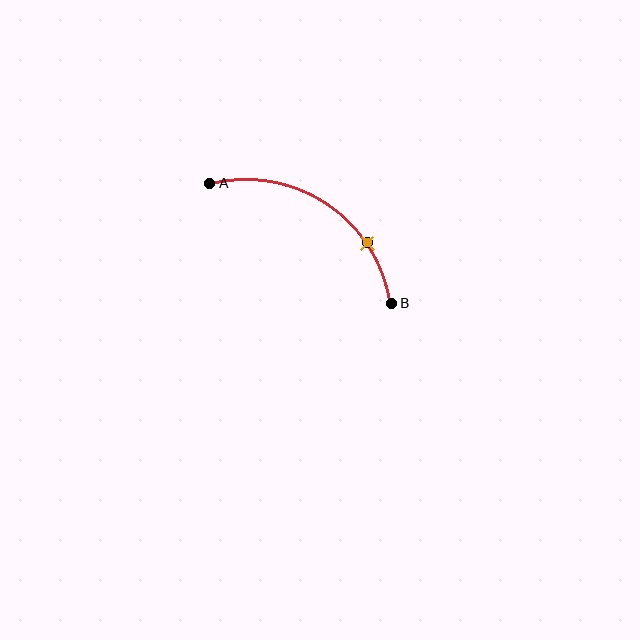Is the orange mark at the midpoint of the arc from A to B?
No. The orange mark lies on the arc but is closer to endpoint B. The arc midpoint would be at the point on the curve equidistant along the arc from both A and B.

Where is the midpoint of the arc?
The arc midpoint is the point on the curve farthest from the straight line joining A and B. It sits above that line.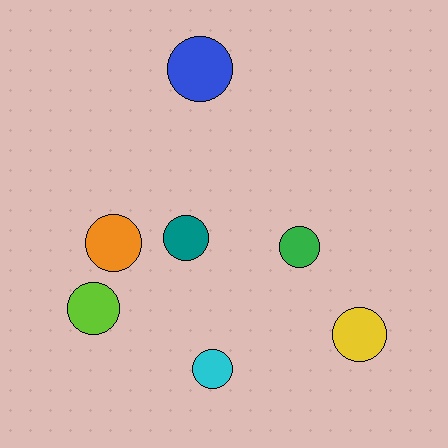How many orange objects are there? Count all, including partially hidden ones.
There is 1 orange object.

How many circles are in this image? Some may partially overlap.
There are 7 circles.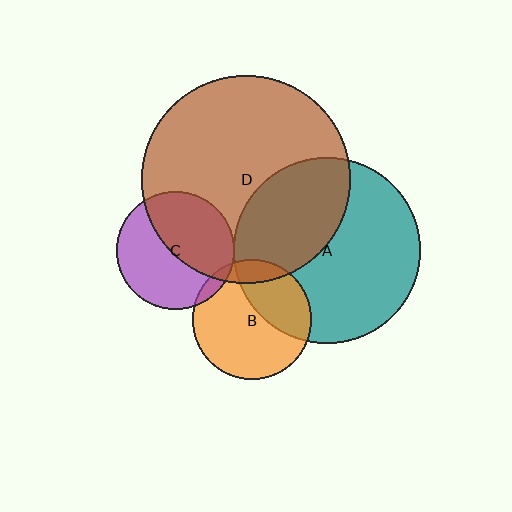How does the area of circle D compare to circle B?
Approximately 3.0 times.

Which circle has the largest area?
Circle D (brown).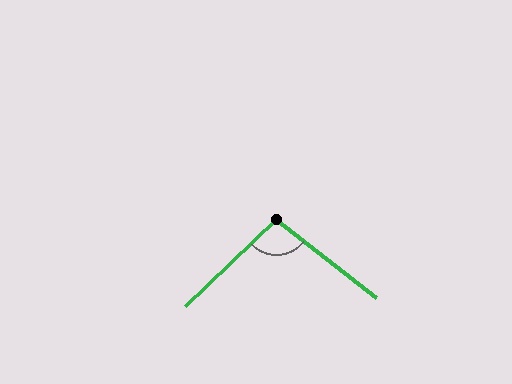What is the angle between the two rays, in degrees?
Approximately 98 degrees.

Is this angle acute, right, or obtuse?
It is obtuse.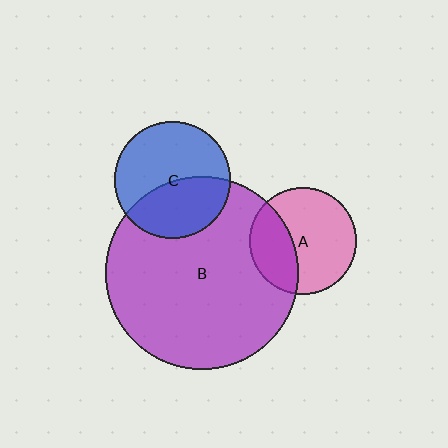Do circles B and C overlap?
Yes.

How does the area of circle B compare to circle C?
Approximately 2.7 times.